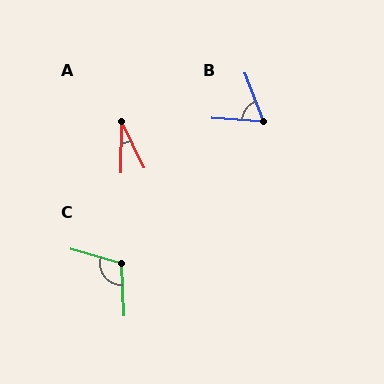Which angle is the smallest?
A, at approximately 26 degrees.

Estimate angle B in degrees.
Approximately 65 degrees.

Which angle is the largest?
C, at approximately 109 degrees.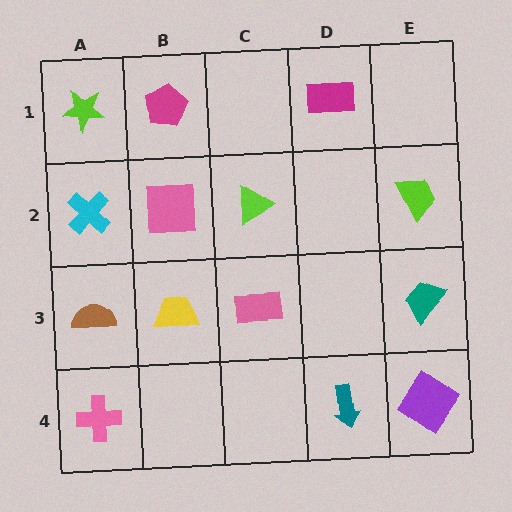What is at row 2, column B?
A pink square.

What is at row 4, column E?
A purple diamond.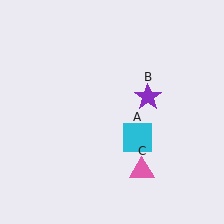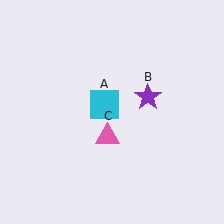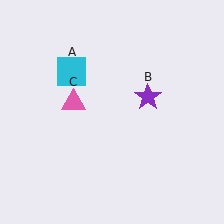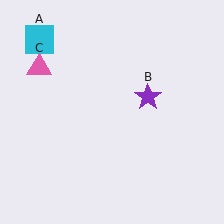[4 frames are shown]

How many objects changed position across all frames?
2 objects changed position: cyan square (object A), pink triangle (object C).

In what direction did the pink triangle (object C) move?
The pink triangle (object C) moved up and to the left.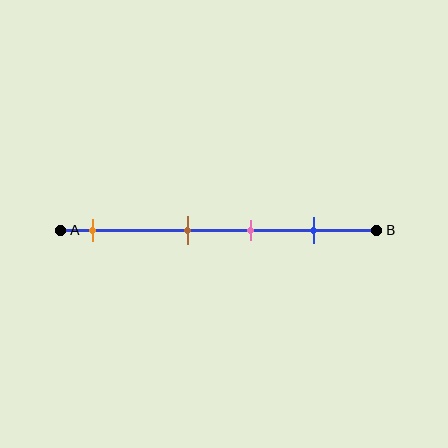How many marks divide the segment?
There are 4 marks dividing the segment.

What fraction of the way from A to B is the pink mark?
The pink mark is approximately 60% (0.6) of the way from A to B.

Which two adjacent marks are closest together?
The brown and pink marks are the closest adjacent pair.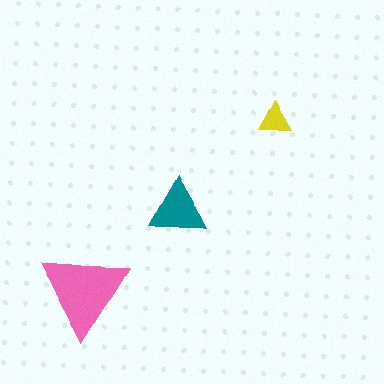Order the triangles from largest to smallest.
the pink one, the teal one, the yellow one.